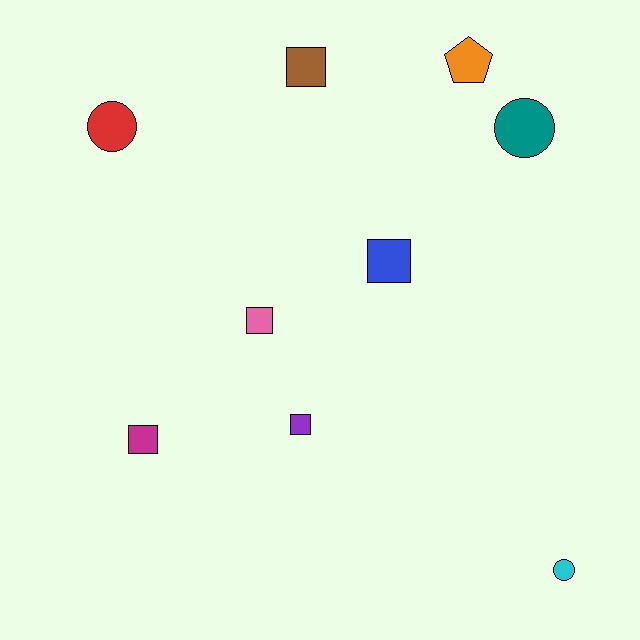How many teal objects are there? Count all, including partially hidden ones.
There is 1 teal object.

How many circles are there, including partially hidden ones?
There are 3 circles.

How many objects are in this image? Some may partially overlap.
There are 9 objects.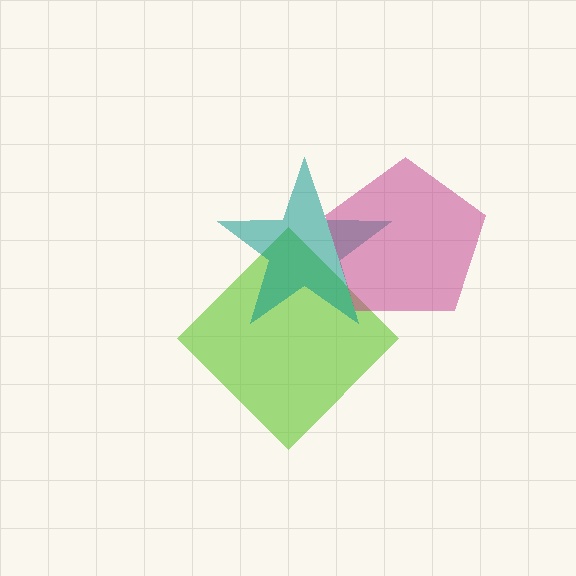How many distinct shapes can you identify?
There are 3 distinct shapes: a lime diamond, a teal star, a magenta pentagon.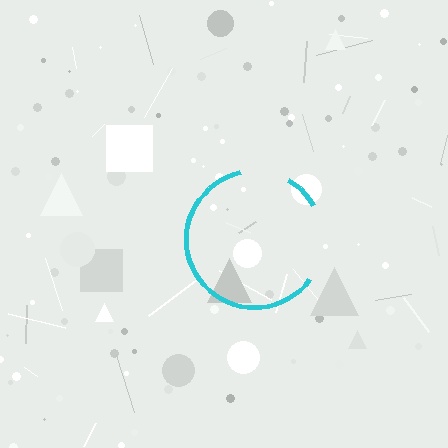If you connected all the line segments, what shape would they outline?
They would outline a circle.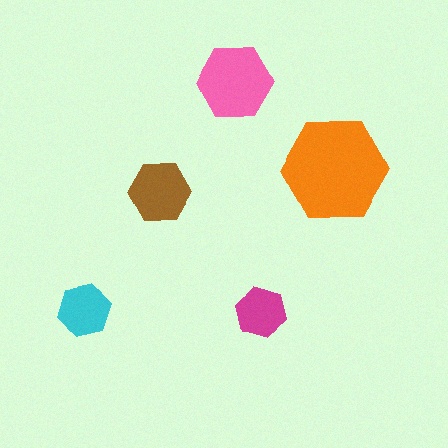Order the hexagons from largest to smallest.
the orange one, the pink one, the brown one, the cyan one, the magenta one.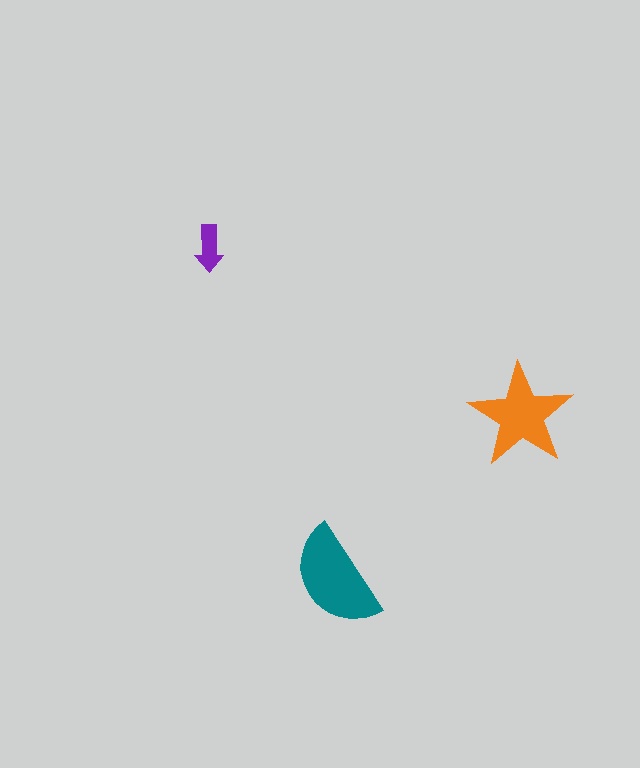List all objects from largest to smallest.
The teal semicircle, the orange star, the purple arrow.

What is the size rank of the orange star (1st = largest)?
2nd.